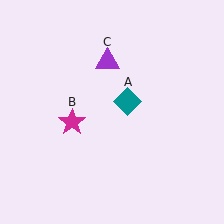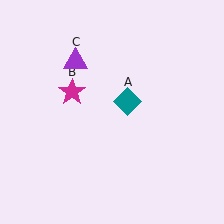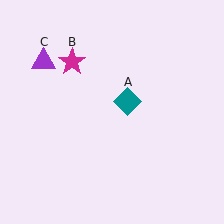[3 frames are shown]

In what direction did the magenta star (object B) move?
The magenta star (object B) moved up.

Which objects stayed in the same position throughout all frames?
Teal diamond (object A) remained stationary.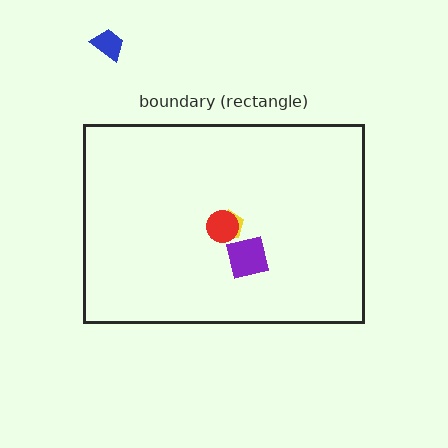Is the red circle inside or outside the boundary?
Inside.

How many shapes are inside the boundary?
3 inside, 1 outside.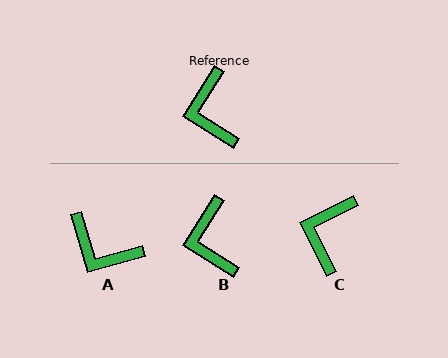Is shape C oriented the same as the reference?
No, it is off by about 31 degrees.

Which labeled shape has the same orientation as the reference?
B.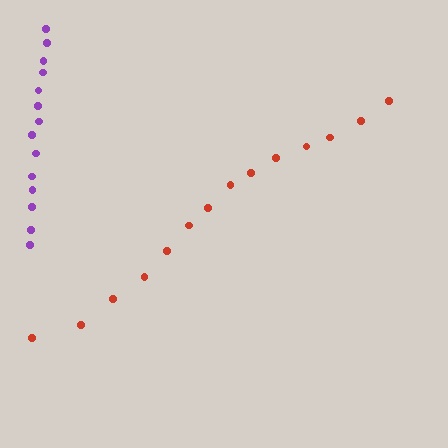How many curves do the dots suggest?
There are 2 distinct paths.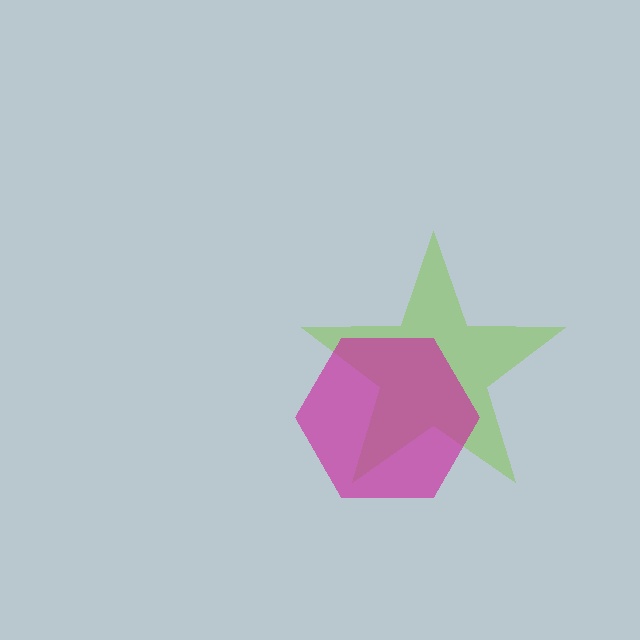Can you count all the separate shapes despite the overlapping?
Yes, there are 2 separate shapes.